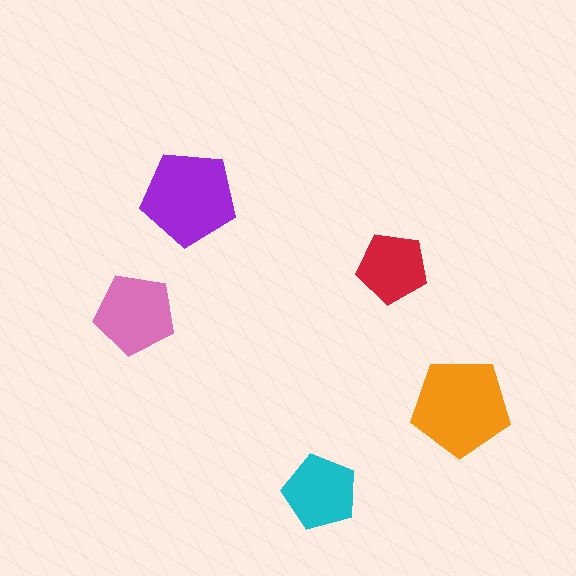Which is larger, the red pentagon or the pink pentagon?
The pink one.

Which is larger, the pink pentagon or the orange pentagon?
The orange one.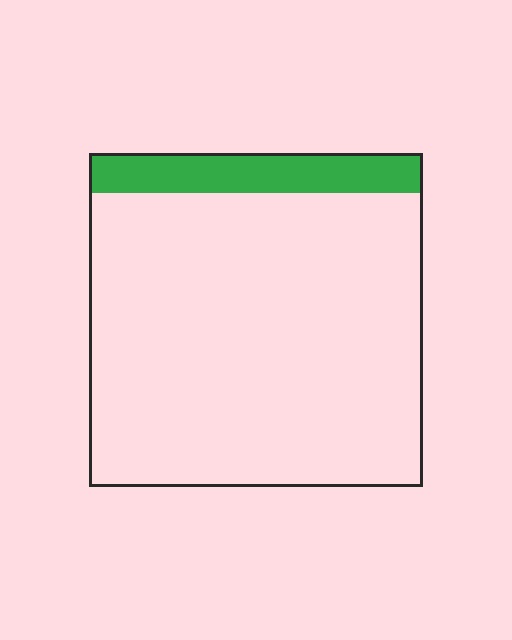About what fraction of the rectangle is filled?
About one eighth (1/8).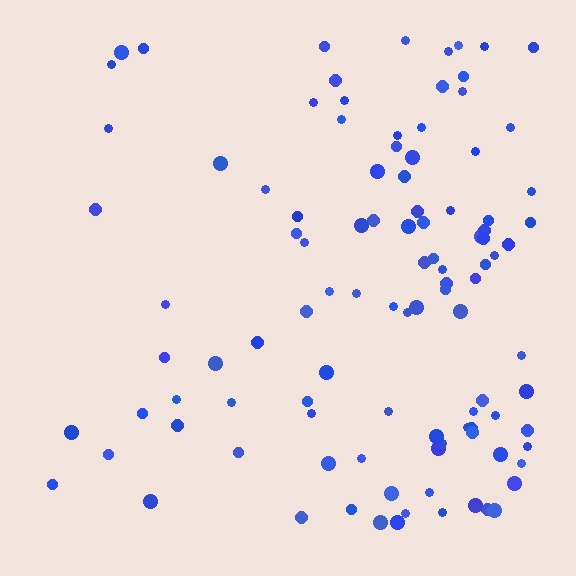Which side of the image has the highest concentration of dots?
The right.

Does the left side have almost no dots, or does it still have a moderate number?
Still a moderate number, just noticeably fewer than the right.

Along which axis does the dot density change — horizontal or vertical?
Horizontal.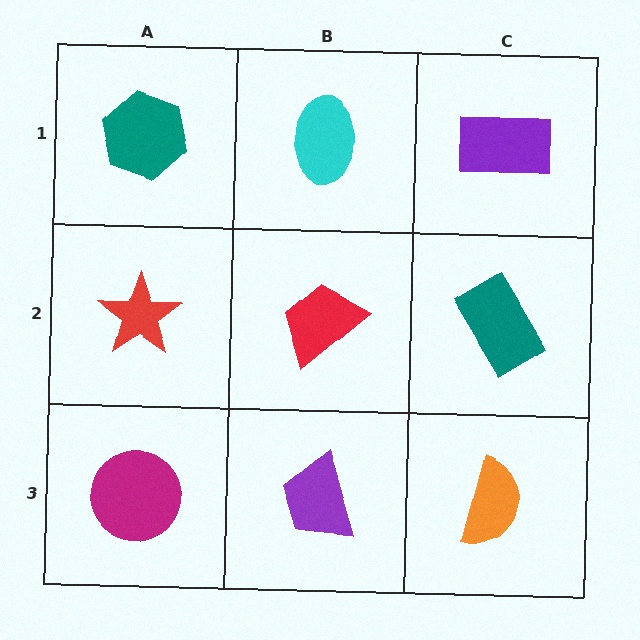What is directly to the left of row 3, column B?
A magenta circle.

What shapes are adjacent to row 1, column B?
A red trapezoid (row 2, column B), a teal hexagon (row 1, column A), a purple rectangle (row 1, column C).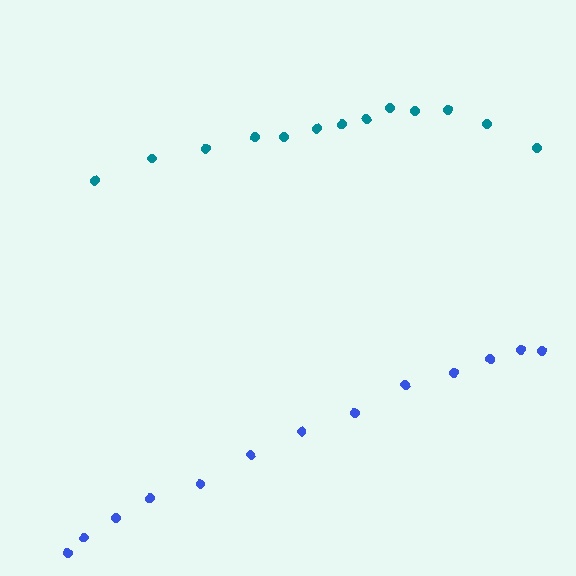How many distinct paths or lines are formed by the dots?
There are 2 distinct paths.